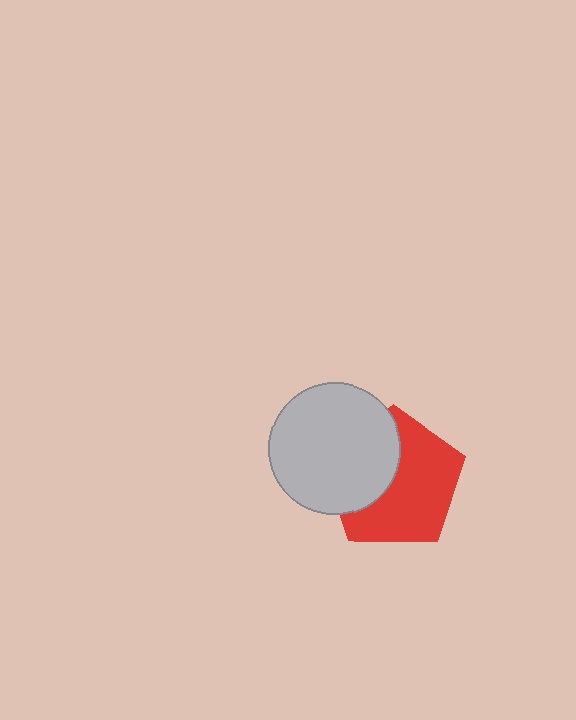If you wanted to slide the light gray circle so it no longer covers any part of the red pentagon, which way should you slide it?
Slide it left — that is the most direct way to separate the two shapes.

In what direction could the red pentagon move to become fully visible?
The red pentagon could move right. That would shift it out from behind the light gray circle entirely.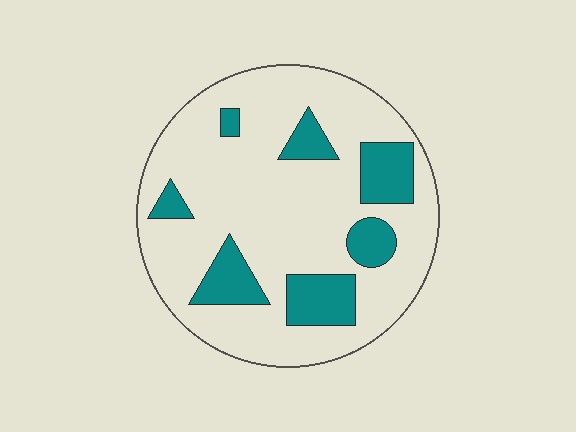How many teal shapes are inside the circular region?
7.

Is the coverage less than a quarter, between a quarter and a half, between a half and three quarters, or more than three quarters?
Less than a quarter.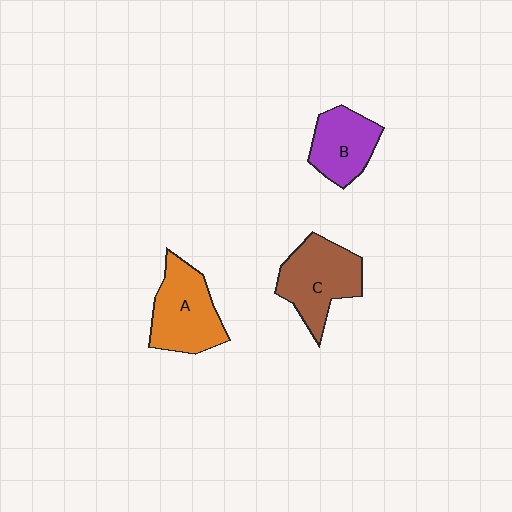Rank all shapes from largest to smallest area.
From largest to smallest: C (brown), A (orange), B (purple).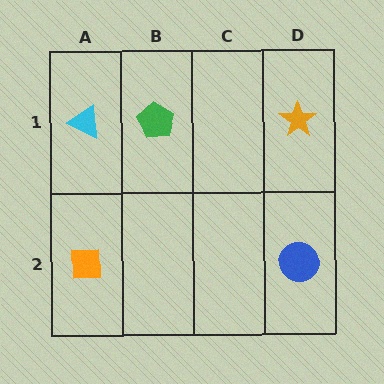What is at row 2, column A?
An orange square.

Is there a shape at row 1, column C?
No, that cell is empty.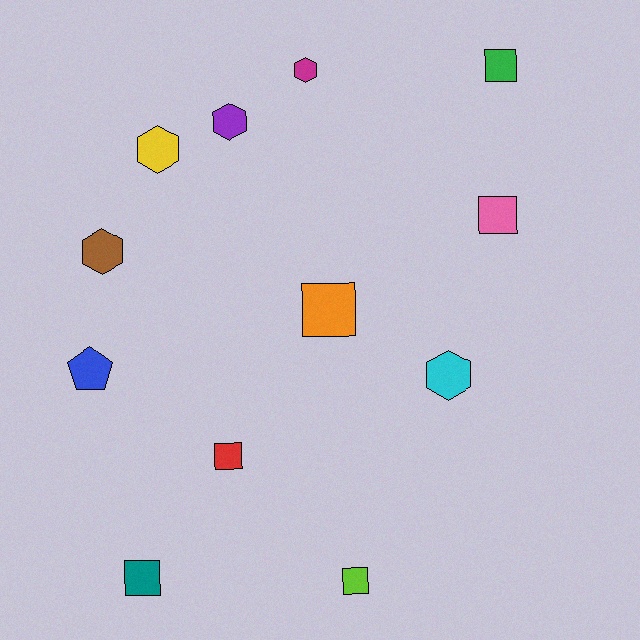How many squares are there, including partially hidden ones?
There are 6 squares.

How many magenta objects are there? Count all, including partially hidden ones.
There is 1 magenta object.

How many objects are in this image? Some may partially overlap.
There are 12 objects.